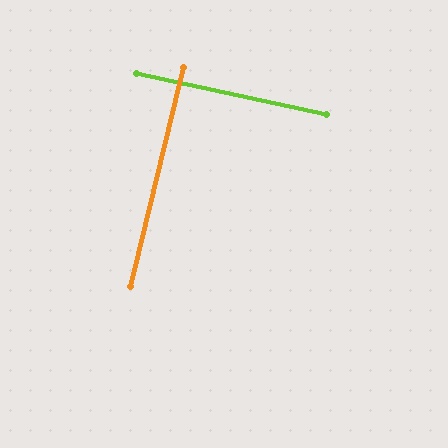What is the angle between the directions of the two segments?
Approximately 89 degrees.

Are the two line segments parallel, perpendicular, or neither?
Perpendicular — they meet at approximately 89°.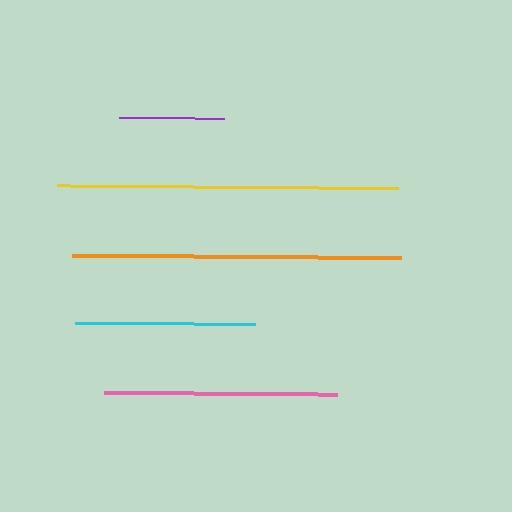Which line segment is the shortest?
The purple line is the shortest at approximately 106 pixels.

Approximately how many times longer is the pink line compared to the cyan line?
The pink line is approximately 1.3 times the length of the cyan line.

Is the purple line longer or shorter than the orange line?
The orange line is longer than the purple line.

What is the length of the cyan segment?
The cyan segment is approximately 180 pixels long.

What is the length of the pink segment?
The pink segment is approximately 234 pixels long.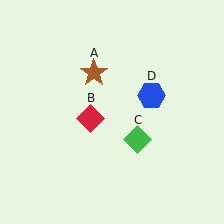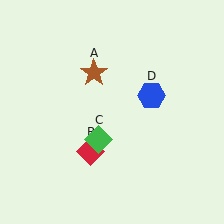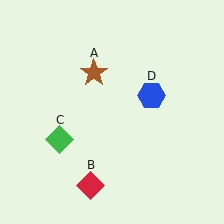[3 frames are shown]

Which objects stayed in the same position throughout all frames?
Brown star (object A) and blue hexagon (object D) remained stationary.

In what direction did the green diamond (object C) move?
The green diamond (object C) moved left.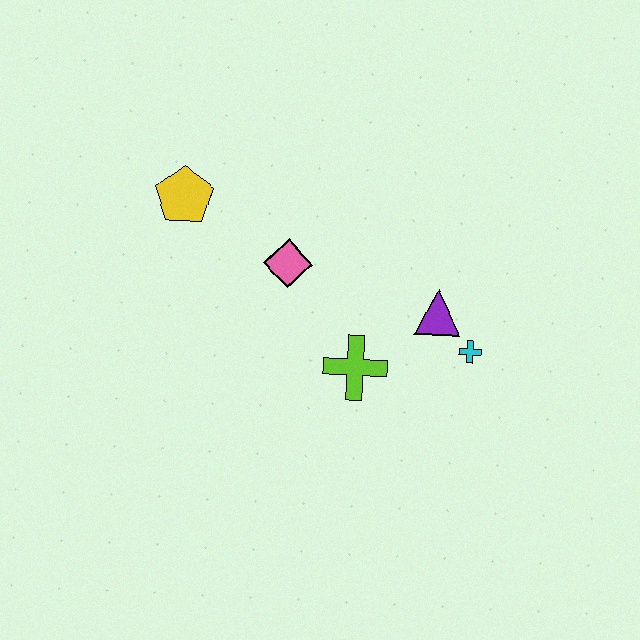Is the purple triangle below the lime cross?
No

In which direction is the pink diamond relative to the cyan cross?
The pink diamond is to the left of the cyan cross.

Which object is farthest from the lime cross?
The yellow pentagon is farthest from the lime cross.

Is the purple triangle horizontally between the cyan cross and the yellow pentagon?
Yes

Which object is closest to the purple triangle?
The cyan cross is closest to the purple triangle.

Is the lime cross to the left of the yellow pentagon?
No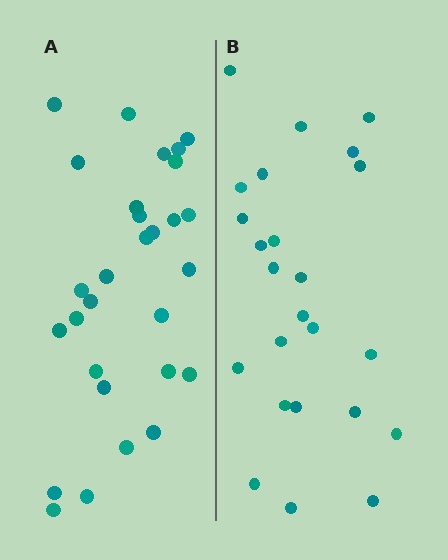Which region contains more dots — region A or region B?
Region A (the left region) has more dots.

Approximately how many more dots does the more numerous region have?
Region A has about 5 more dots than region B.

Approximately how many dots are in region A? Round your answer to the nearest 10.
About 30 dots. (The exact count is 29, which rounds to 30.)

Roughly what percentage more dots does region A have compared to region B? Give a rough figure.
About 20% more.